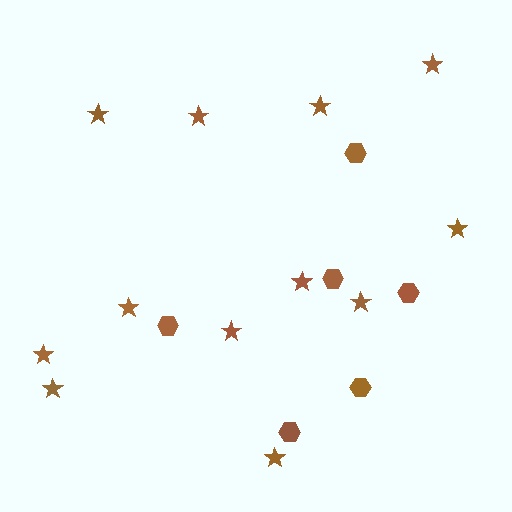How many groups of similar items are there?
There are 2 groups: one group of hexagons (6) and one group of stars (12).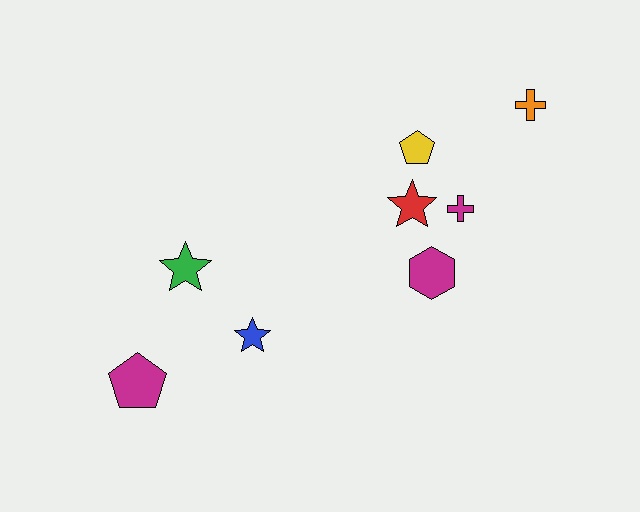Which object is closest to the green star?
The blue star is closest to the green star.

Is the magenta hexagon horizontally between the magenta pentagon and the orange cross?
Yes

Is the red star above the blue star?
Yes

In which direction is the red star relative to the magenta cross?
The red star is to the left of the magenta cross.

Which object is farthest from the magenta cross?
The magenta pentagon is farthest from the magenta cross.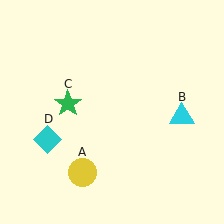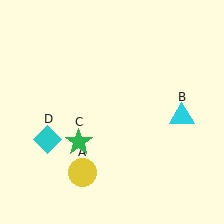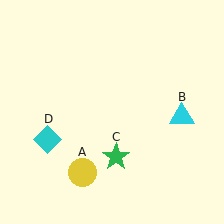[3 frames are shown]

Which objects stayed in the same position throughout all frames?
Yellow circle (object A) and cyan triangle (object B) and cyan diamond (object D) remained stationary.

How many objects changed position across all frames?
1 object changed position: green star (object C).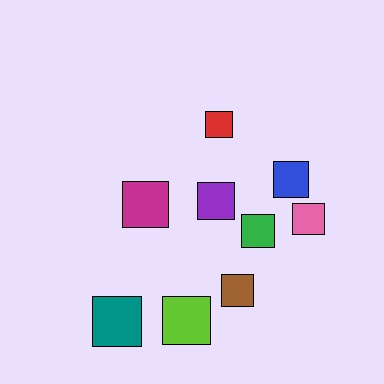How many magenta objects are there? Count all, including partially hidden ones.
There is 1 magenta object.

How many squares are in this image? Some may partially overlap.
There are 9 squares.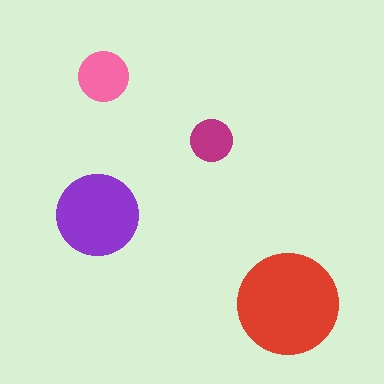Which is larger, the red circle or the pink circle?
The red one.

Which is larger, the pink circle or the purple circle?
The purple one.